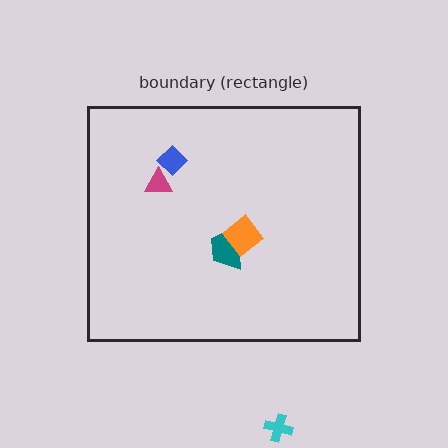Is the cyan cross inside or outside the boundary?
Outside.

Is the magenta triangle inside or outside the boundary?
Inside.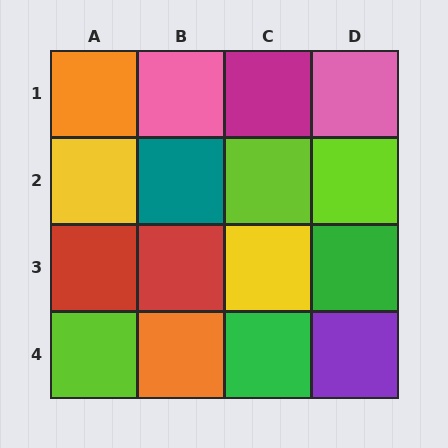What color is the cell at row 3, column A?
Red.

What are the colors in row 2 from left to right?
Yellow, teal, lime, lime.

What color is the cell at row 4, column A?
Lime.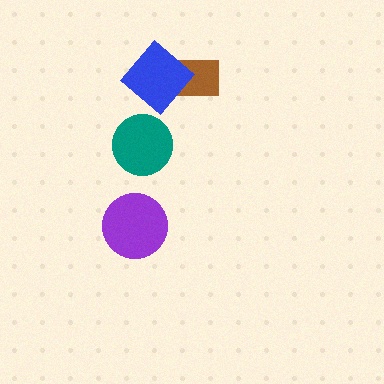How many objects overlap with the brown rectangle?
1 object overlaps with the brown rectangle.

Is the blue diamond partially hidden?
No, no other shape covers it.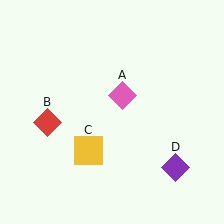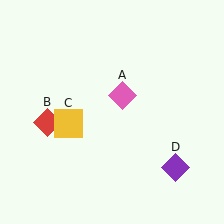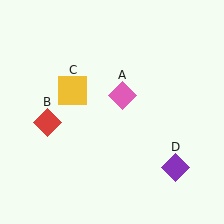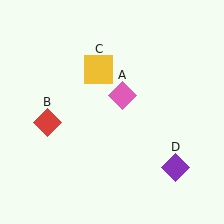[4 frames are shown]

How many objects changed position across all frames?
1 object changed position: yellow square (object C).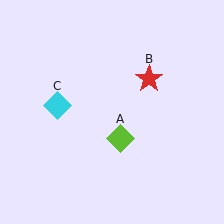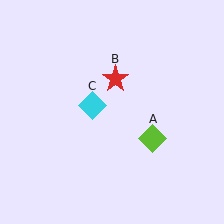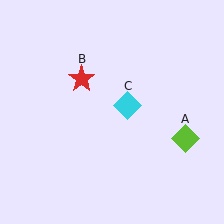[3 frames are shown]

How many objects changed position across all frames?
3 objects changed position: lime diamond (object A), red star (object B), cyan diamond (object C).